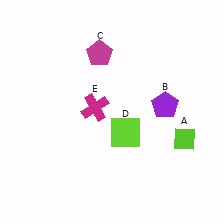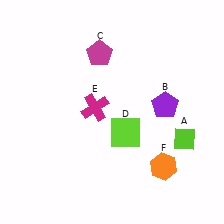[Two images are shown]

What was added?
An orange hexagon (F) was added in Image 2.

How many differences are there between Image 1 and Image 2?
There is 1 difference between the two images.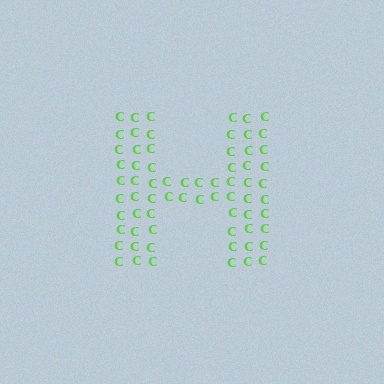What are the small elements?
The small elements are letter C's.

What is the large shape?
The large shape is the letter H.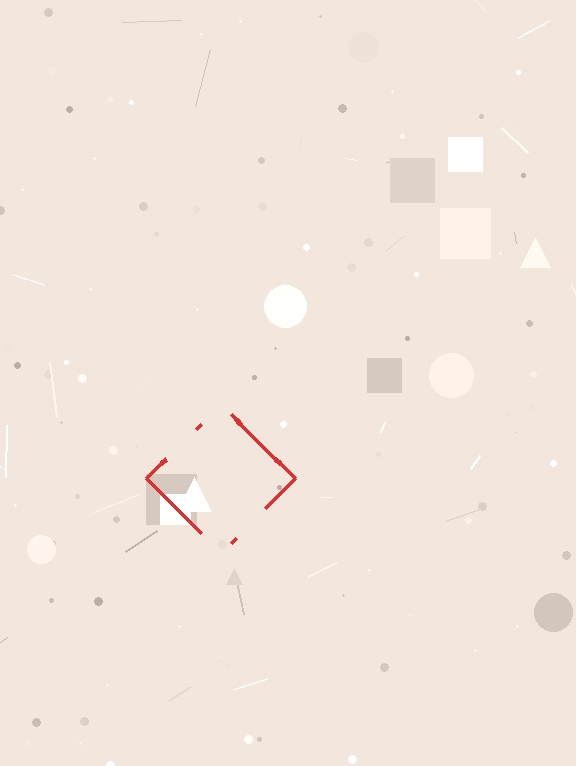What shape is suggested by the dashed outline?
The dashed outline suggests a diamond.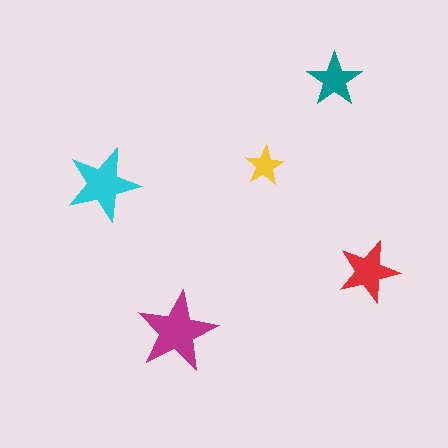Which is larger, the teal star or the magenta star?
The magenta one.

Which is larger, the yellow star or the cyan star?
The cyan one.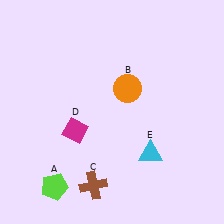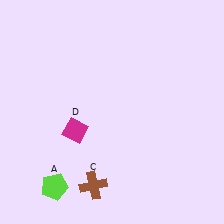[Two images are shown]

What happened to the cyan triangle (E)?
The cyan triangle (E) was removed in Image 2. It was in the bottom-right area of Image 1.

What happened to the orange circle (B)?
The orange circle (B) was removed in Image 2. It was in the top-right area of Image 1.